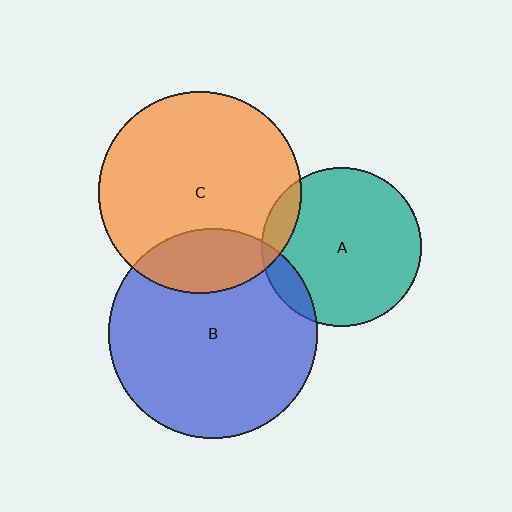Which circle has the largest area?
Circle B (blue).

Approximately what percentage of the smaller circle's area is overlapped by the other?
Approximately 20%.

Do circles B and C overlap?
Yes.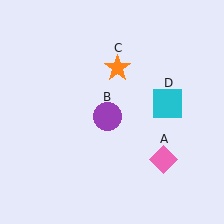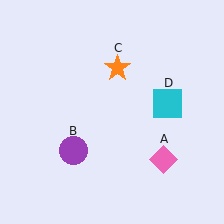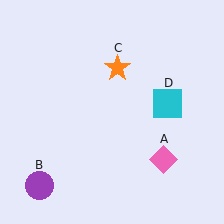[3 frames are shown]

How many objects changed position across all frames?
1 object changed position: purple circle (object B).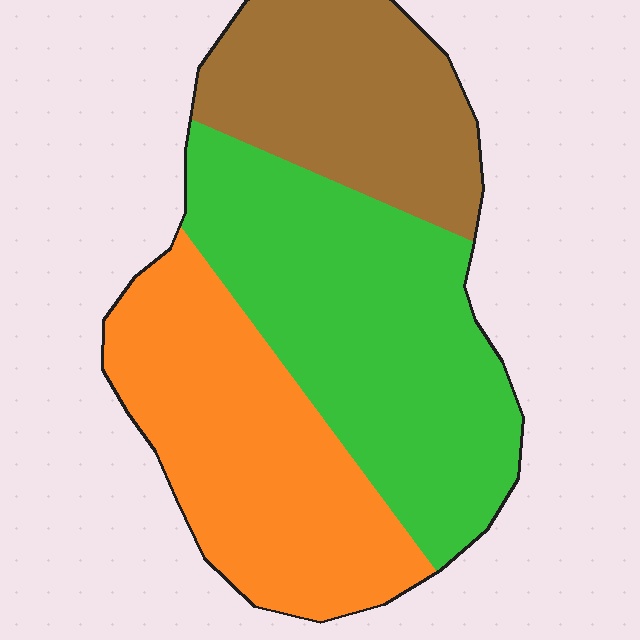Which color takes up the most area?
Green, at roughly 40%.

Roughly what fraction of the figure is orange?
Orange covers about 35% of the figure.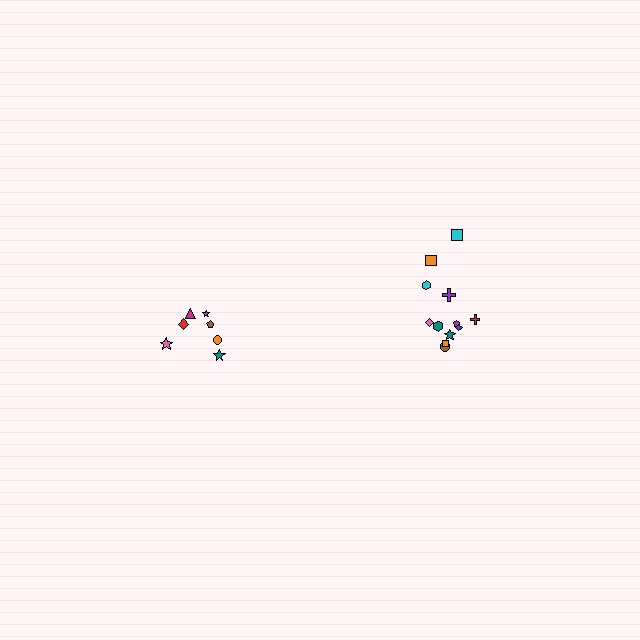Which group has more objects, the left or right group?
The right group.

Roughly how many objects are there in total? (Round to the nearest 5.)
Roughly 20 objects in total.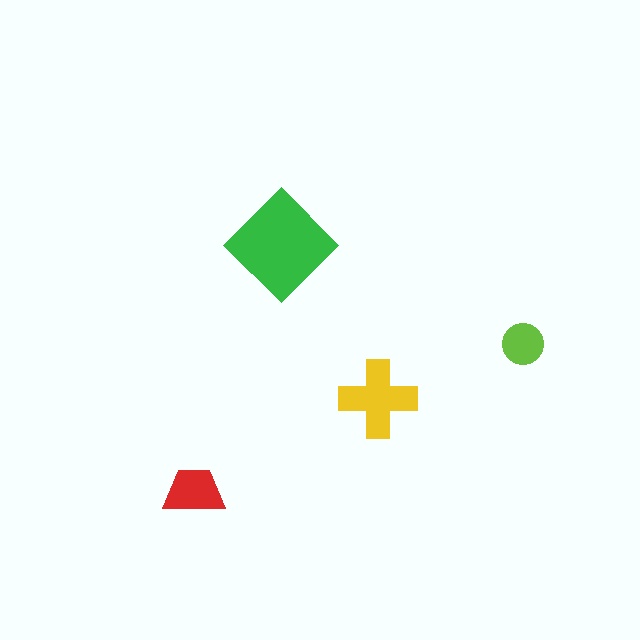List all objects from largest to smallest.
The green diamond, the yellow cross, the red trapezoid, the lime circle.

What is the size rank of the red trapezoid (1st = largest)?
3rd.